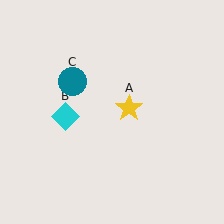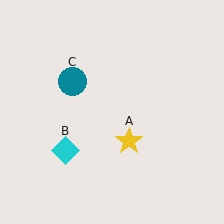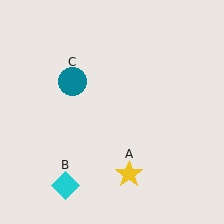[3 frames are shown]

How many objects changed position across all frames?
2 objects changed position: yellow star (object A), cyan diamond (object B).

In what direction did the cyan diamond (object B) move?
The cyan diamond (object B) moved down.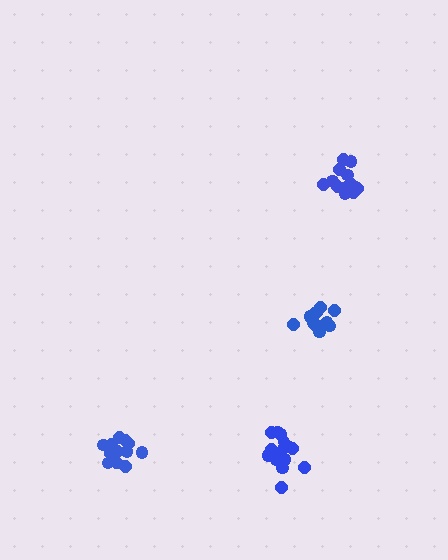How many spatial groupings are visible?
There are 4 spatial groupings.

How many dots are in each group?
Group 1: 12 dots, Group 2: 12 dots, Group 3: 16 dots, Group 4: 13 dots (53 total).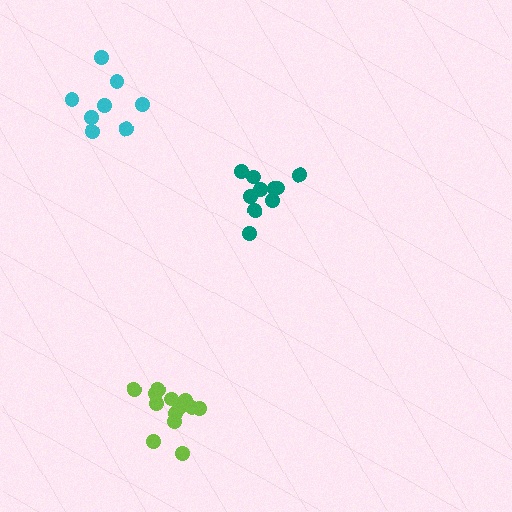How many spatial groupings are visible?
There are 3 spatial groupings.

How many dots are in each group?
Group 1: 13 dots, Group 2: 8 dots, Group 3: 10 dots (31 total).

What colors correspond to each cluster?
The clusters are colored: lime, cyan, teal.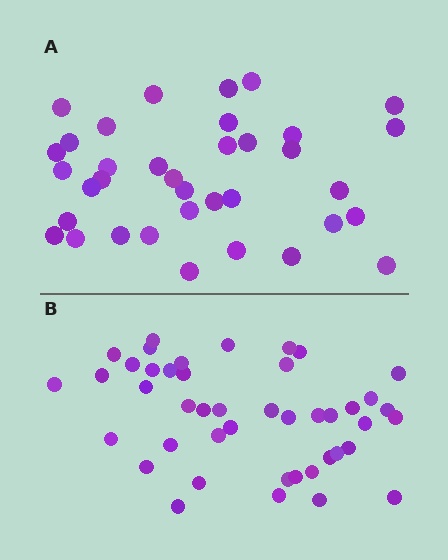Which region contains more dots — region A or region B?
Region B (the bottom region) has more dots.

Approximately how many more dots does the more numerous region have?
Region B has roughly 8 or so more dots than region A.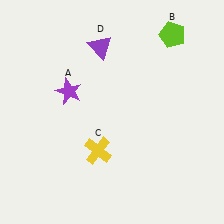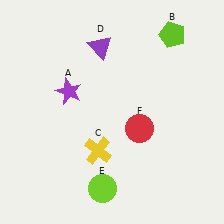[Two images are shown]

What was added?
A lime circle (E), a red circle (F) were added in Image 2.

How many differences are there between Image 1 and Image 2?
There are 2 differences between the two images.